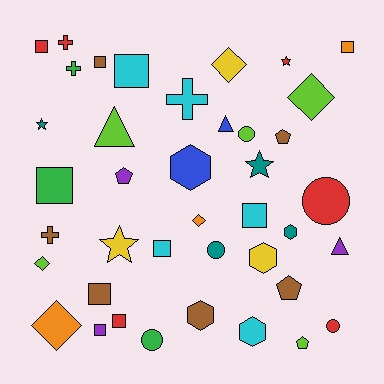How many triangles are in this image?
There are 3 triangles.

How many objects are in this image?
There are 40 objects.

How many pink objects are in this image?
There are no pink objects.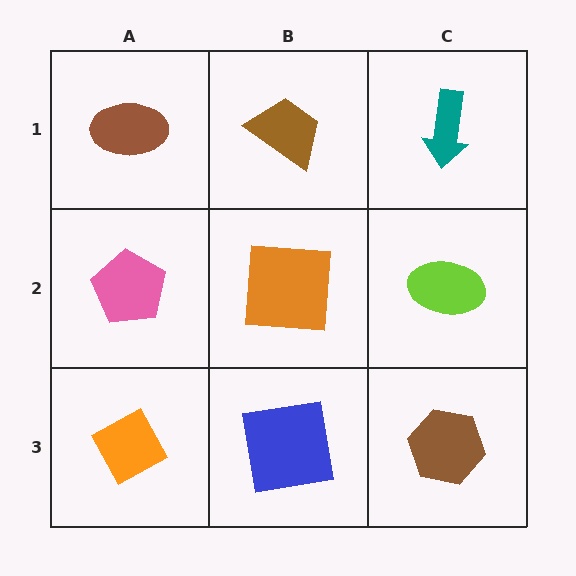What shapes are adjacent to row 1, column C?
A lime ellipse (row 2, column C), a brown trapezoid (row 1, column B).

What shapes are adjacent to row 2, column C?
A teal arrow (row 1, column C), a brown hexagon (row 3, column C), an orange square (row 2, column B).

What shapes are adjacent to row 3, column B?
An orange square (row 2, column B), an orange diamond (row 3, column A), a brown hexagon (row 3, column C).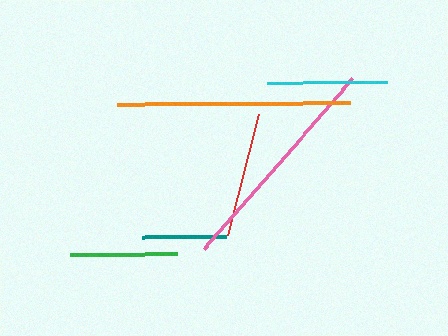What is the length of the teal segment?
The teal segment is approximately 83 pixels long.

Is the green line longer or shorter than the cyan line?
The cyan line is longer than the green line.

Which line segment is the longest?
The orange line is the longest at approximately 233 pixels.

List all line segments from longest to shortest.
From longest to shortest: orange, pink, red, cyan, green, teal.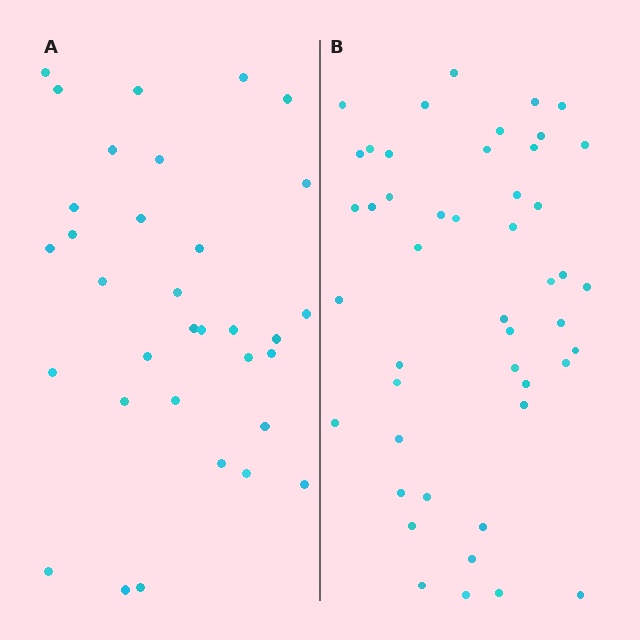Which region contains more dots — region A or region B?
Region B (the right region) has more dots.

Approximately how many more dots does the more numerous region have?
Region B has approximately 15 more dots than region A.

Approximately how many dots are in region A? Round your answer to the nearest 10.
About 30 dots. (The exact count is 33, which rounds to 30.)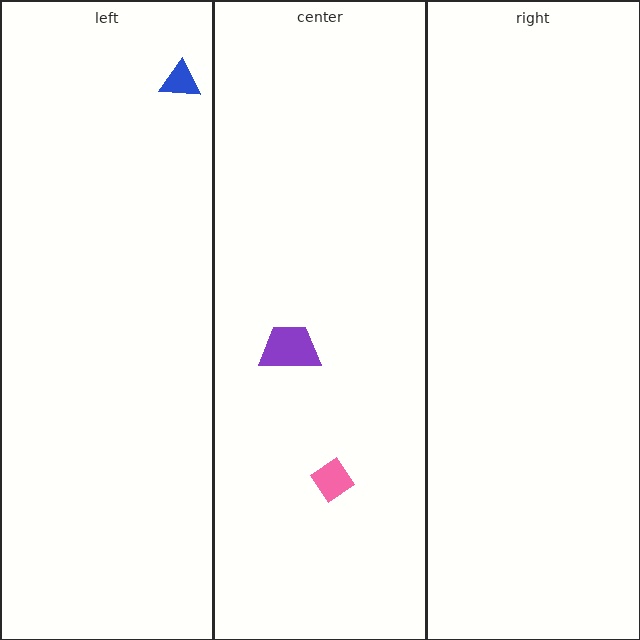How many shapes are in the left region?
1.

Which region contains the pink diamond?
The center region.